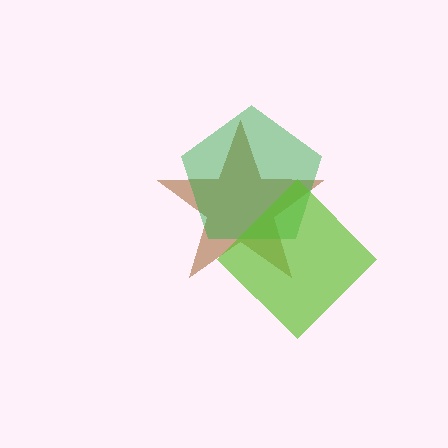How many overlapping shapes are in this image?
There are 3 overlapping shapes in the image.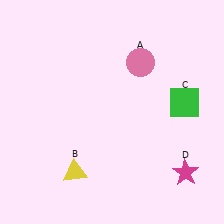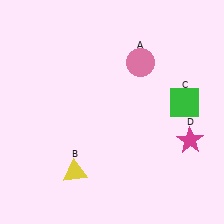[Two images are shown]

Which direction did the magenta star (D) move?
The magenta star (D) moved up.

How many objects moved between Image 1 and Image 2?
1 object moved between the two images.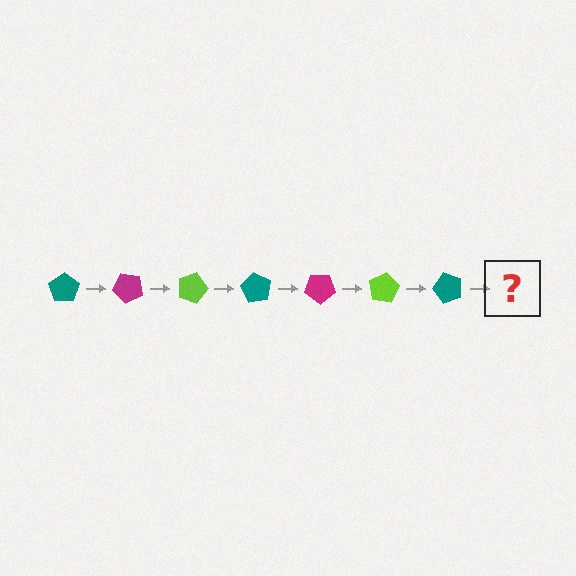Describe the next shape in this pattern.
It should be a magenta pentagon, rotated 315 degrees from the start.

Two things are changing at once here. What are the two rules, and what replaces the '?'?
The two rules are that it rotates 45 degrees each step and the color cycles through teal, magenta, and lime. The '?' should be a magenta pentagon, rotated 315 degrees from the start.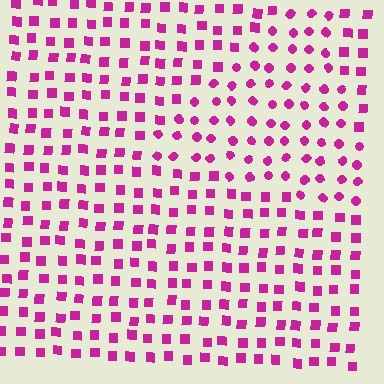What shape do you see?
I see a triangle.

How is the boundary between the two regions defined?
The boundary is defined by a change in element shape: circles inside vs. squares outside. All elements share the same color and spacing.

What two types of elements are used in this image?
The image uses circles inside the triangle region and squares outside it.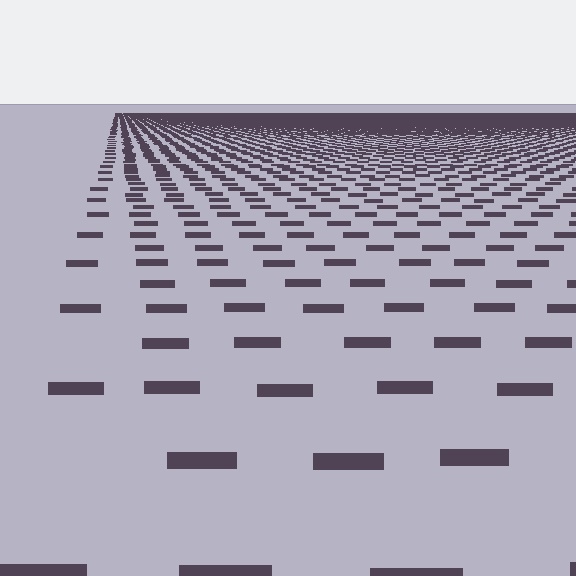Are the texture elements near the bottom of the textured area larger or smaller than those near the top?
Larger. Near the bottom, elements are closer to the viewer and appear at a bigger on-screen size.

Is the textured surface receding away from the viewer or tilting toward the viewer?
The surface is receding away from the viewer. Texture elements get smaller and denser toward the top.